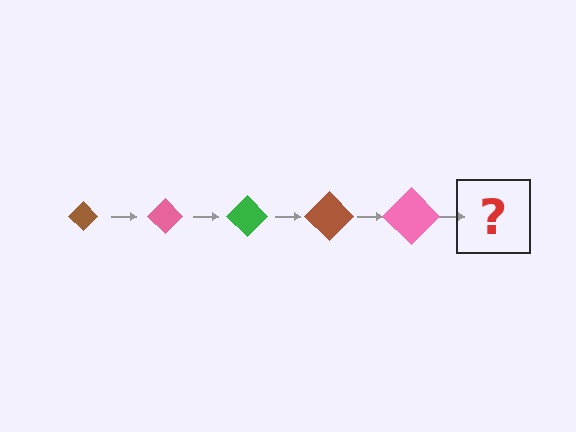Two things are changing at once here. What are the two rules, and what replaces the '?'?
The two rules are that the diamond grows larger each step and the color cycles through brown, pink, and green. The '?' should be a green diamond, larger than the previous one.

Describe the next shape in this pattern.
It should be a green diamond, larger than the previous one.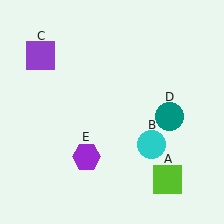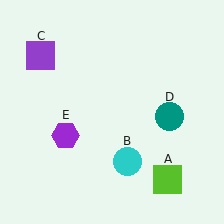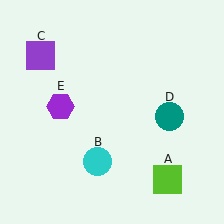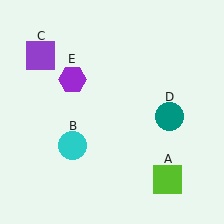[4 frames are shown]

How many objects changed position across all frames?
2 objects changed position: cyan circle (object B), purple hexagon (object E).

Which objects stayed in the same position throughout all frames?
Lime square (object A) and purple square (object C) and teal circle (object D) remained stationary.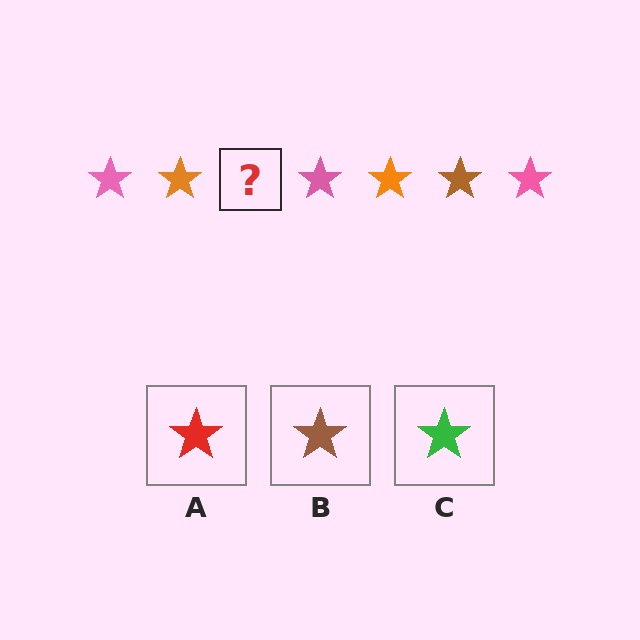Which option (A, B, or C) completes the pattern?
B.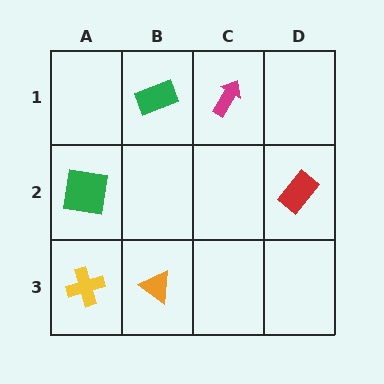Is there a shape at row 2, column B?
No, that cell is empty.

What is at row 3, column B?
An orange triangle.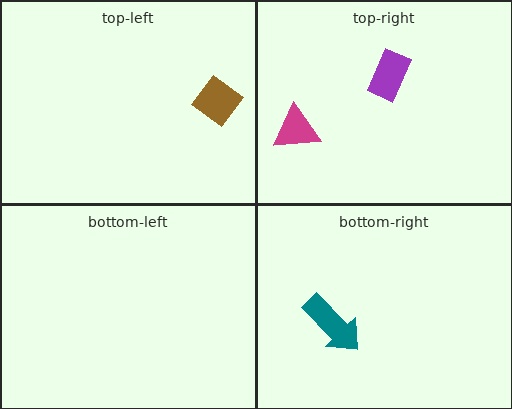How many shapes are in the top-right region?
2.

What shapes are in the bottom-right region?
The teal arrow.